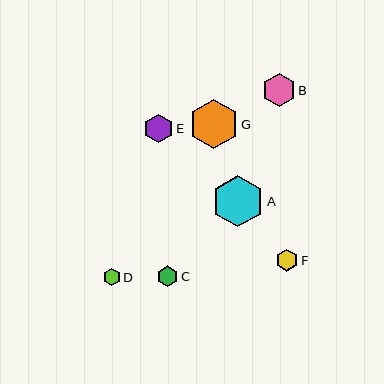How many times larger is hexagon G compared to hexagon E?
Hexagon G is approximately 1.7 times the size of hexagon E.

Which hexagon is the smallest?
Hexagon D is the smallest with a size of approximately 17 pixels.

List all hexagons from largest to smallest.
From largest to smallest: A, G, B, E, F, C, D.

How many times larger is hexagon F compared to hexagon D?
Hexagon F is approximately 1.3 times the size of hexagon D.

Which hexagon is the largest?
Hexagon A is the largest with a size of approximately 52 pixels.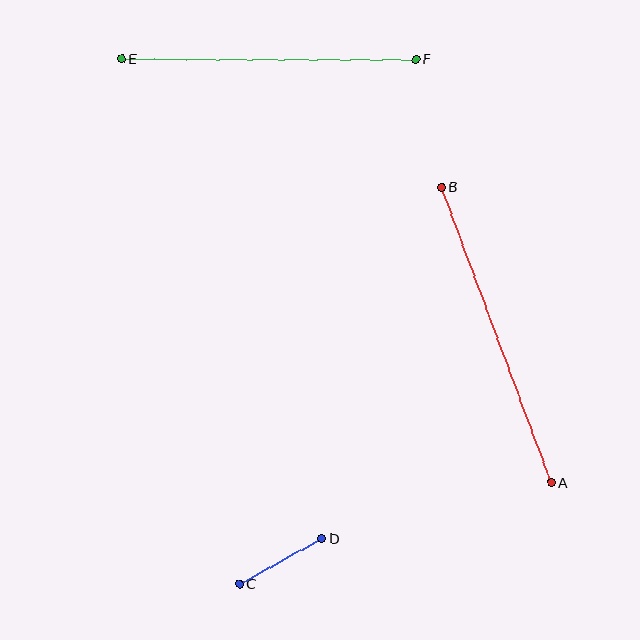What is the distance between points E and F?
The distance is approximately 294 pixels.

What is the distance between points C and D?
The distance is approximately 94 pixels.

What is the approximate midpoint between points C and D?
The midpoint is at approximately (281, 561) pixels.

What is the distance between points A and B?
The distance is approximately 315 pixels.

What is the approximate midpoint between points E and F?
The midpoint is at approximately (269, 59) pixels.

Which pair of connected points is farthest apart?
Points A and B are farthest apart.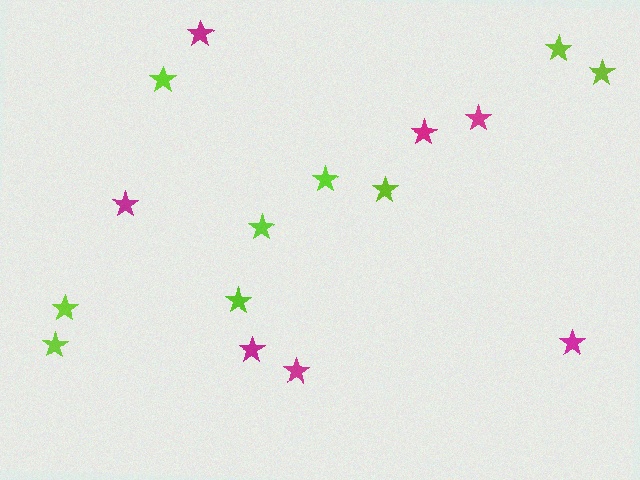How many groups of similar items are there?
There are 2 groups: one group of magenta stars (7) and one group of lime stars (9).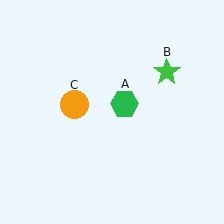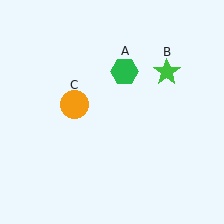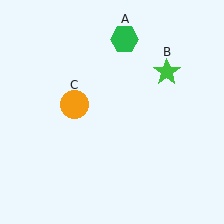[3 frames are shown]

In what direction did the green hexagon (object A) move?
The green hexagon (object A) moved up.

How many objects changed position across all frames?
1 object changed position: green hexagon (object A).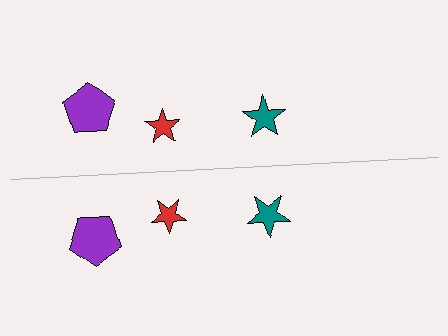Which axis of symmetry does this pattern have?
The pattern has a horizontal axis of symmetry running through the center of the image.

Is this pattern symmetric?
Yes, this pattern has bilateral (reflection) symmetry.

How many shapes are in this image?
There are 6 shapes in this image.